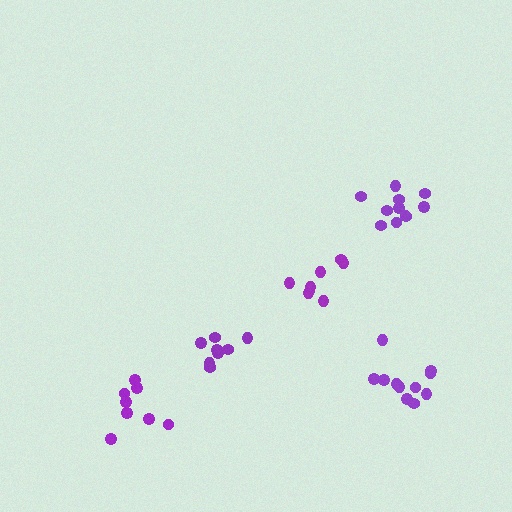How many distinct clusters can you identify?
There are 5 distinct clusters.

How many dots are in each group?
Group 1: 8 dots, Group 2: 8 dots, Group 3: 11 dots, Group 4: 11 dots, Group 5: 8 dots (46 total).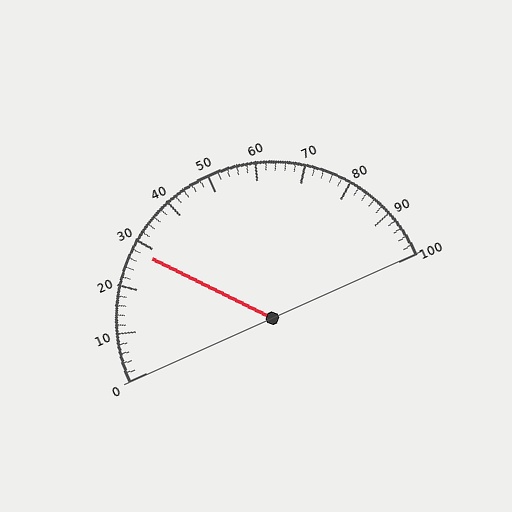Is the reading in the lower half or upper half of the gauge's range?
The reading is in the lower half of the range (0 to 100).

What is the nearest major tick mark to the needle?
The nearest major tick mark is 30.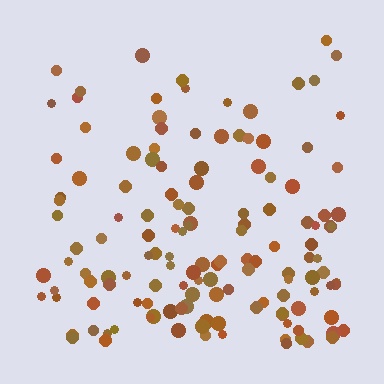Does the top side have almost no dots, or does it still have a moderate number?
Still a moderate number, just noticeably fewer than the bottom.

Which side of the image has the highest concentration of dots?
The bottom.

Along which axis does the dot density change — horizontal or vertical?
Vertical.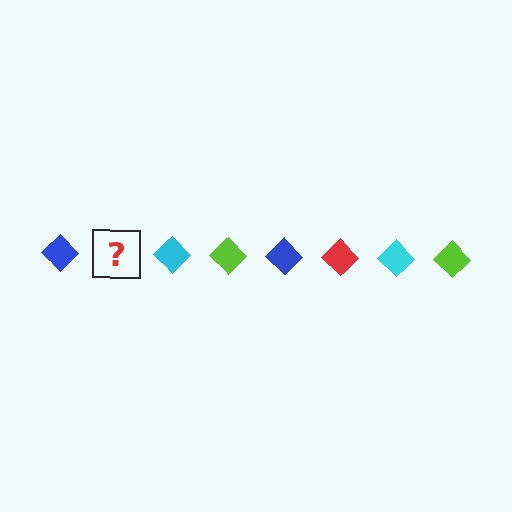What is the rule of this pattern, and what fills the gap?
The rule is that the pattern cycles through blue, red, cyan, lime diamonds. The gap should be filled with a red diamond.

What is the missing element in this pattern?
The missing element is a red diamond.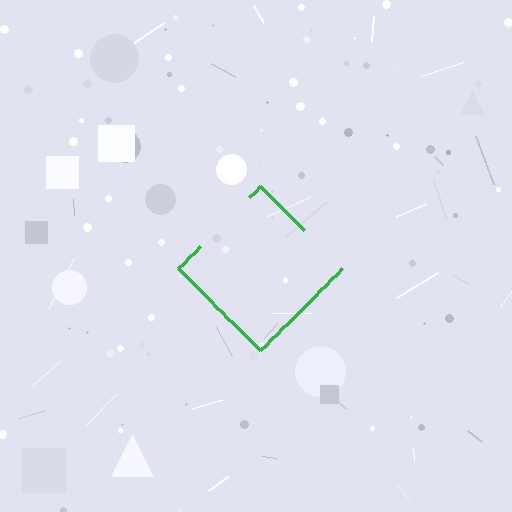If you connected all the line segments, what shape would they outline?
They would outline a diamond.